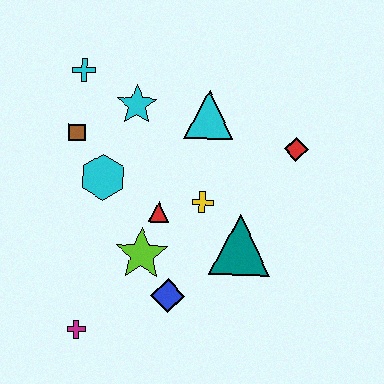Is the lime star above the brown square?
No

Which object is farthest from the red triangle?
The cyan cross is farthest from the red triangle.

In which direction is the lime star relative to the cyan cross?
The lime star is below the cyan cross.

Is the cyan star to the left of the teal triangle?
Yes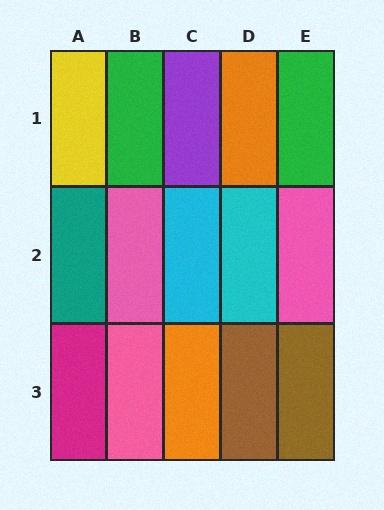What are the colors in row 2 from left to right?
Teal, pink, cyan, cyan, pink.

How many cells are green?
2 cells are green.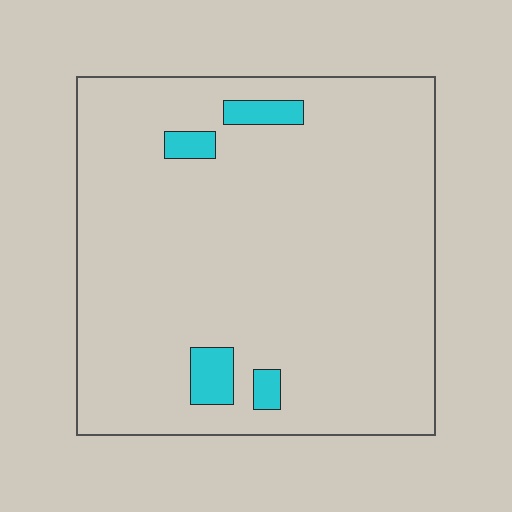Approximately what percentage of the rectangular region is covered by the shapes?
Approximately 5%.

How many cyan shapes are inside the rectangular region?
4.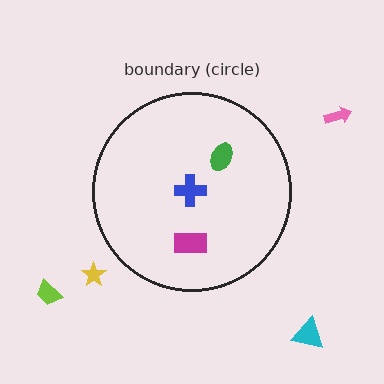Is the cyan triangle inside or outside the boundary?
Outside.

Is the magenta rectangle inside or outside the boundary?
Inside.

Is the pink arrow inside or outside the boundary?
Outside.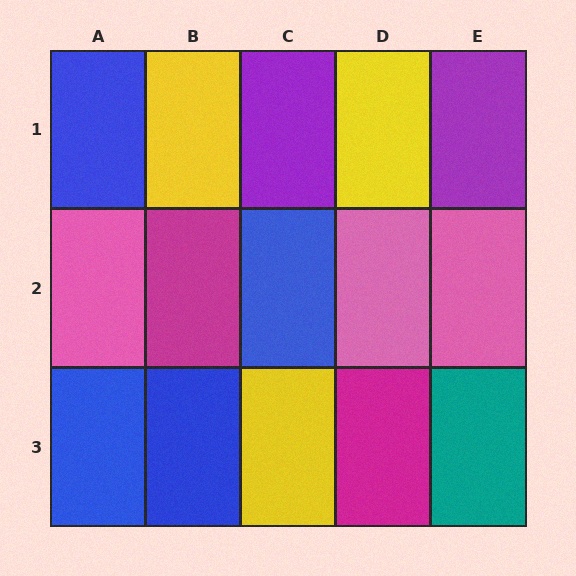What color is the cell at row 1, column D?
Yellow.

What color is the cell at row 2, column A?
Pink.